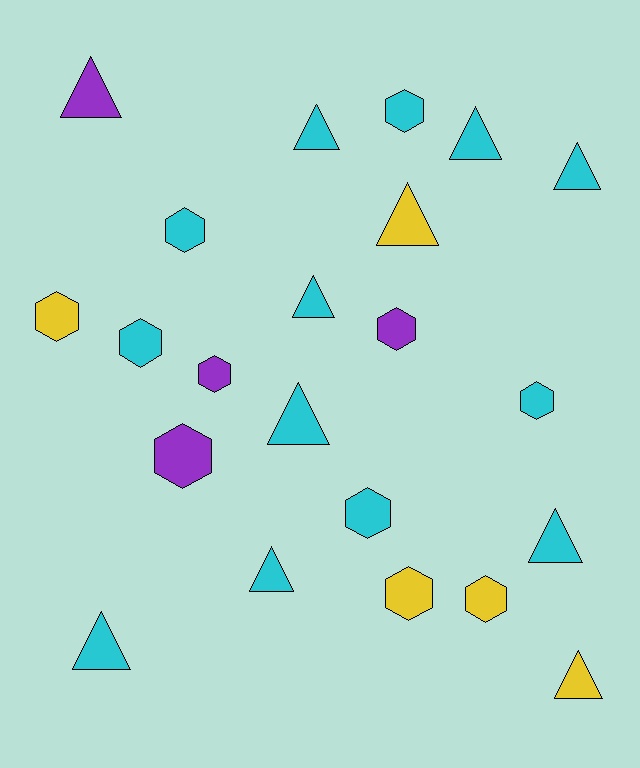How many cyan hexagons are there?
There are 5 cyan hexagons.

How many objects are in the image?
There are 22 objects.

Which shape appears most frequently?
Triangle, with 11 objects.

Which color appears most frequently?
Cyan, with 13 objects.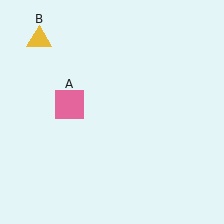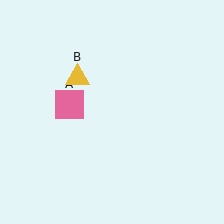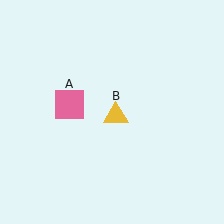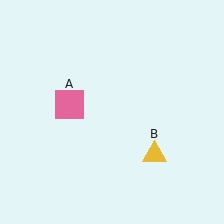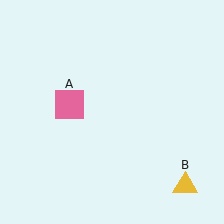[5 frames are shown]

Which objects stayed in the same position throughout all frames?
Pink square (object A) remained stationary.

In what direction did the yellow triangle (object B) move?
The yellow triangle (object B) moved down and to the right.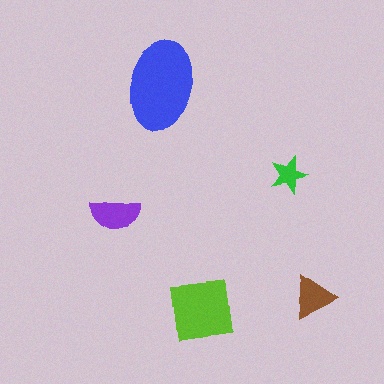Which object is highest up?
The blue ellipse is topmost.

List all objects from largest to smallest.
The blue ellipse, the lime square, the purple semicircle, the brown triangle, the green star.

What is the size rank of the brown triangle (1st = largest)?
4th.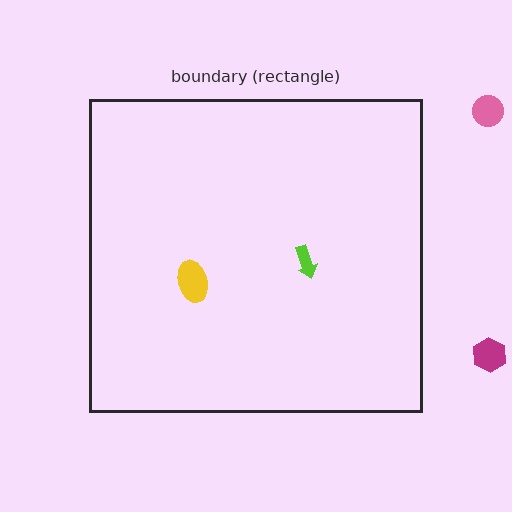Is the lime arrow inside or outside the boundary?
Inside.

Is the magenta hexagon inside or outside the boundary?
Outside.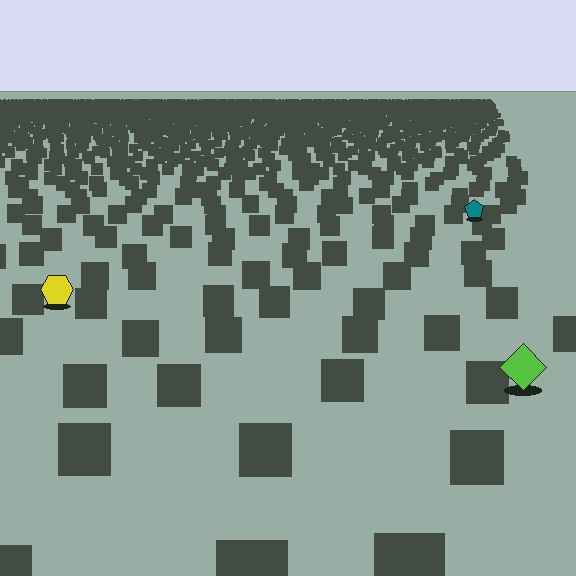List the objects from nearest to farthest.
From nearest to farthest: the lime diamond, the yellow hexagon, the teal pentagon.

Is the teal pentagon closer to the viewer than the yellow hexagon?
No. The yellow hexagon is closer — you can tell from the texture gradient: the ground texture is coarser near it.